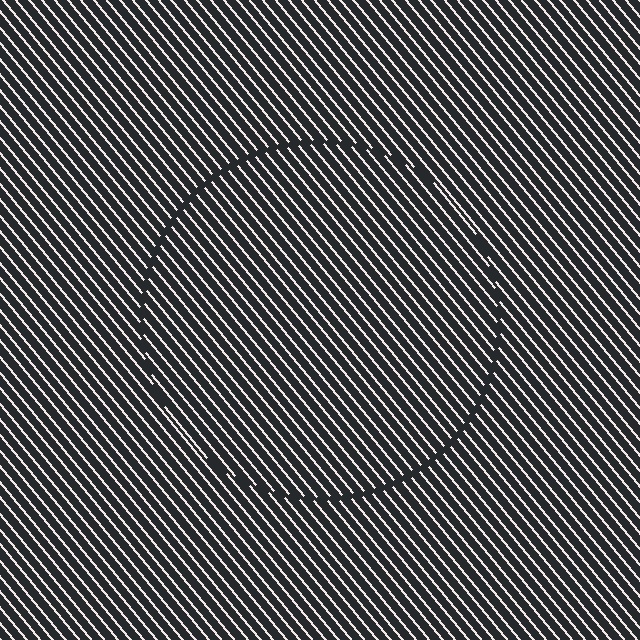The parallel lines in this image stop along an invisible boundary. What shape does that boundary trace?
An illusory circle. The interior of the shape contains the same grating, shifted by half a period — the contour is defined by the phase discontinuity where line-ends from the inner and outer gratings abut.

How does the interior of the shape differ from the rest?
The interior of the shape contains the same grating, shifted by half a period — the contour is defined by the phase discontinuity where line-ends from the inner and outer gratings abut.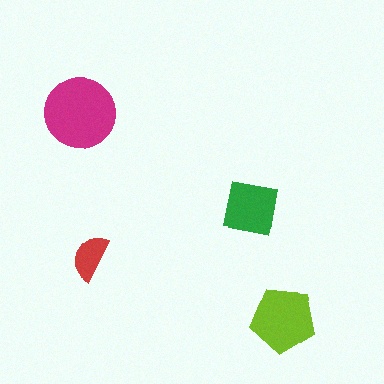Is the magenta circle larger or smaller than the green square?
Larger.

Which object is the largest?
The magenta circle.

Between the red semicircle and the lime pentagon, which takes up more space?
The lime pentagon.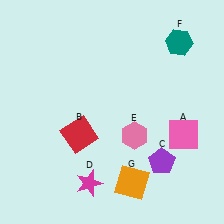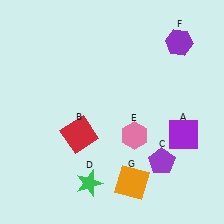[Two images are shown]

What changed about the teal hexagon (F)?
In Image 1, F is teal. In Image 2, it changed to purple.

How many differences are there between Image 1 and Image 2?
There are 3 differences between the two images.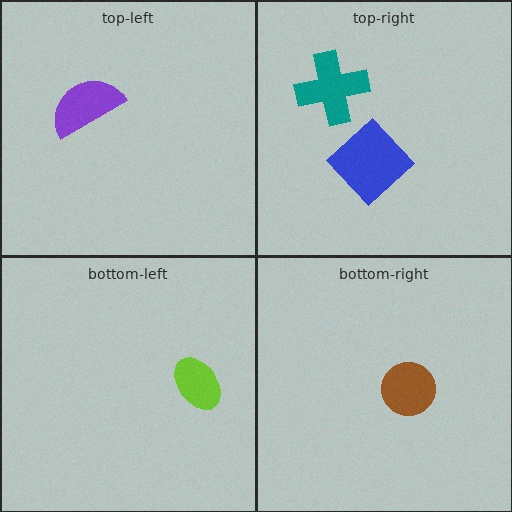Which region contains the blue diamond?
The top-right region.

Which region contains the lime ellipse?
The bottom-left region.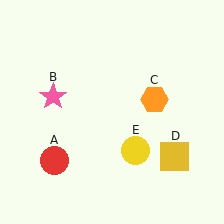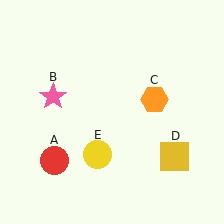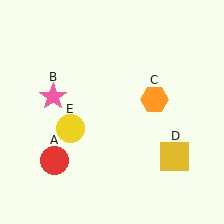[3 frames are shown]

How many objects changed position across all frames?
1 object changed position: yellow circle (object E).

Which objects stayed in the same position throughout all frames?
Red circle (object A) and pink star (object B) and orange hexagon (object C) and yellow square (object D) remained stationary.